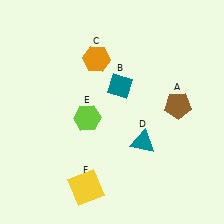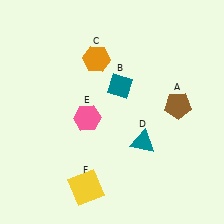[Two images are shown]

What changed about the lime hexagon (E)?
In Image 1, E is lime. In Image 2, it changed to pink.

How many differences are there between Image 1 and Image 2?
There is 1 difference between the two images.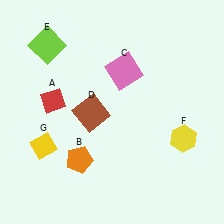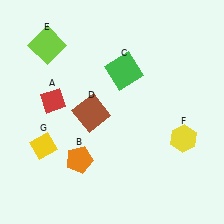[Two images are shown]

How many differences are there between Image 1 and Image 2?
There is 1 difference between the two images.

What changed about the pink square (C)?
In Image 1, C is pink. In Image 2, it changed to green.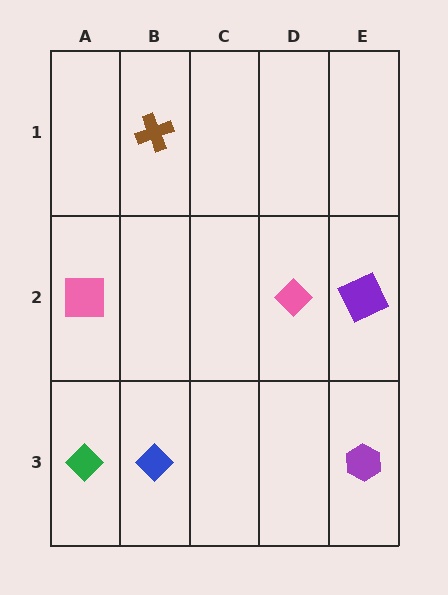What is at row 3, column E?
A purple hexagon.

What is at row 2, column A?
A pink square.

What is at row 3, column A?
A green diamond.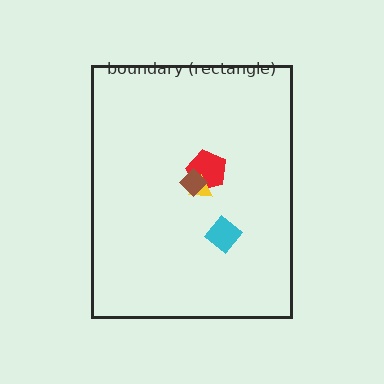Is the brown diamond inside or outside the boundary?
Inside.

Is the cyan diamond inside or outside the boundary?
Inside.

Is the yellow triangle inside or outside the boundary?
Inside.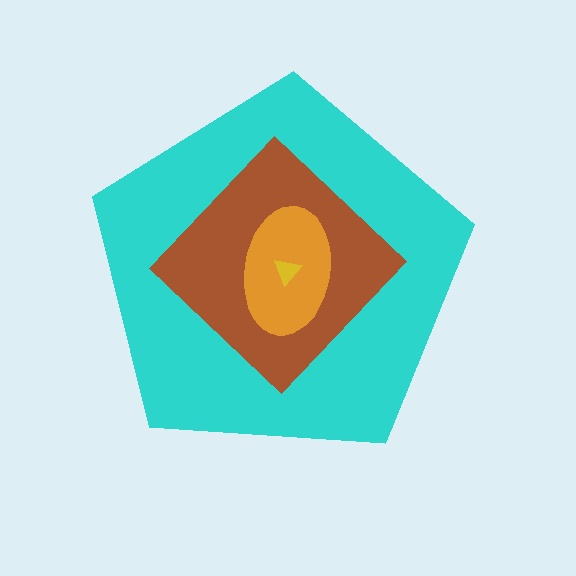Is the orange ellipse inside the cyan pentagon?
Yes.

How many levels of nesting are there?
4.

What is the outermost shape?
The cyan pentagon.